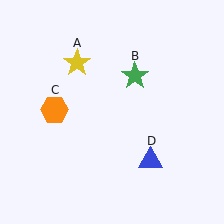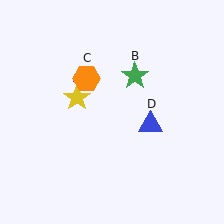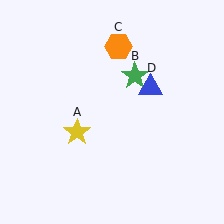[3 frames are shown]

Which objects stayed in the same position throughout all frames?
Green star (object B) remained stationary.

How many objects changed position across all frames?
3 objects changed position: yellow star (object A), orange hexagon (object C), blue triangle (object D).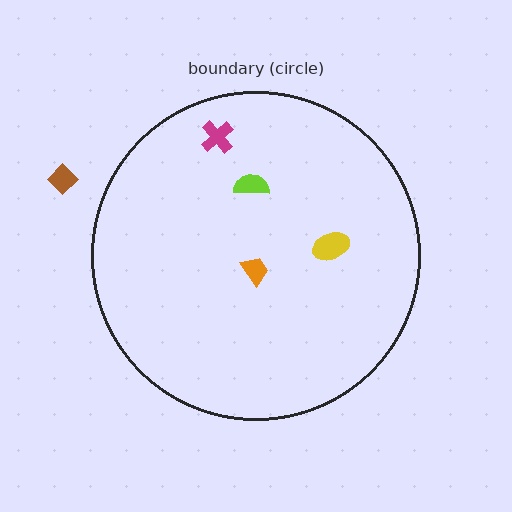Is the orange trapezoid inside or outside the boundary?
Inside.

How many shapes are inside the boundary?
4 inside, 1 outside.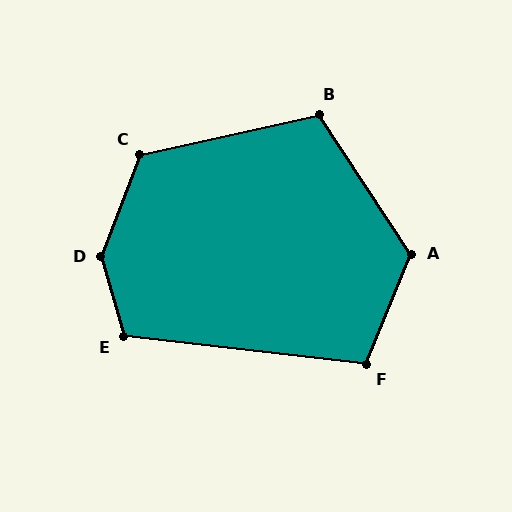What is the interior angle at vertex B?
Approximately 111 degrees (obtuse).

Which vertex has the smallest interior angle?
F, at approximately 105 degrees.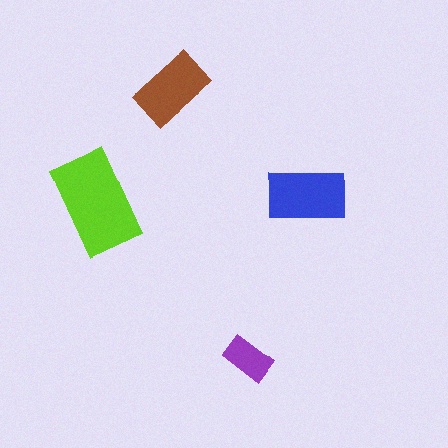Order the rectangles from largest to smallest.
the lime one, the blue one, the brown one, the purple one.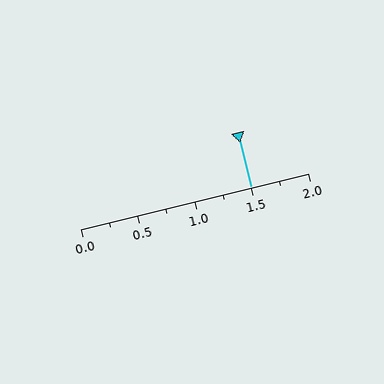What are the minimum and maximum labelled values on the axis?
The axis runs from 0.0 to 2.0.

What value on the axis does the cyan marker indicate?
The marker indicates approximately 1.5.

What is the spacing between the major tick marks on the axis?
The major ticks are spaced 0.5 apart.